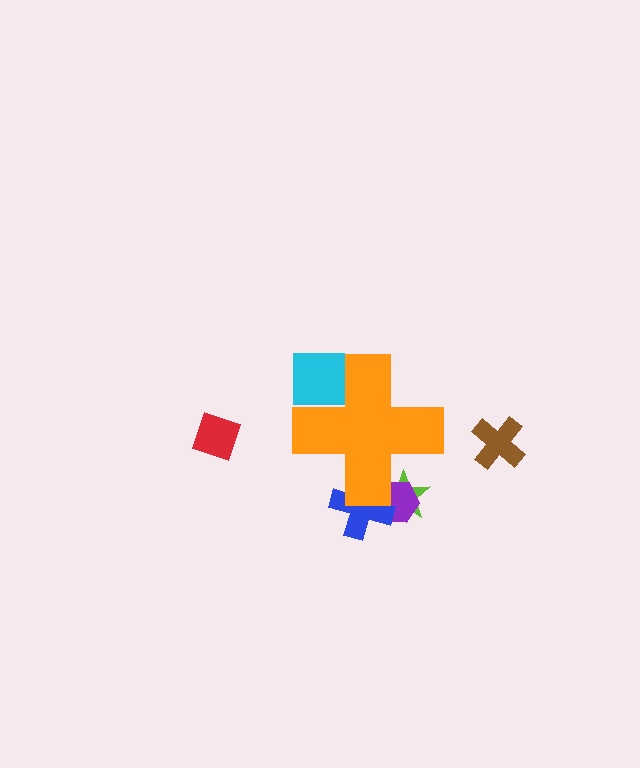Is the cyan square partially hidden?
Yes, the cyan square is partially hidden behind the orange cross.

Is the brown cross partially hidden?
No, the brown cross is fully visible.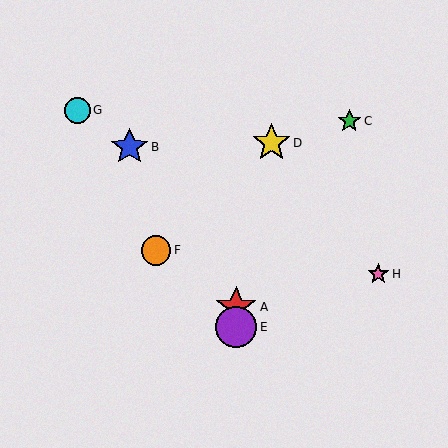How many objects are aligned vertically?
2 objects (A, E) are aligned vertically.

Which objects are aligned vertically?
Objects A, E are aligned vertically.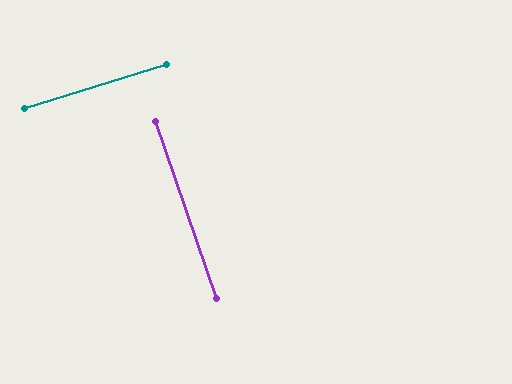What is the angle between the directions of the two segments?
Approximately 89 degrees.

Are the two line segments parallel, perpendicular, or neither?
Perpendicular — they meet at approximately 89°.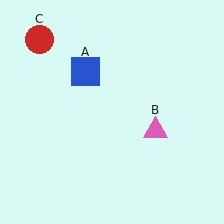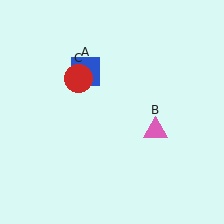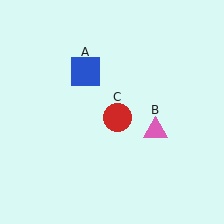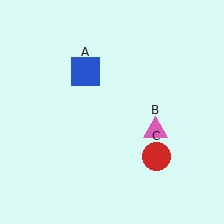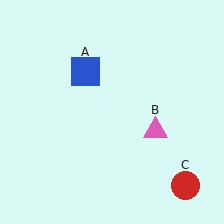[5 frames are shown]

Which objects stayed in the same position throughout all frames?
Blue square (object A) and pink triangle (object B) remained stationary.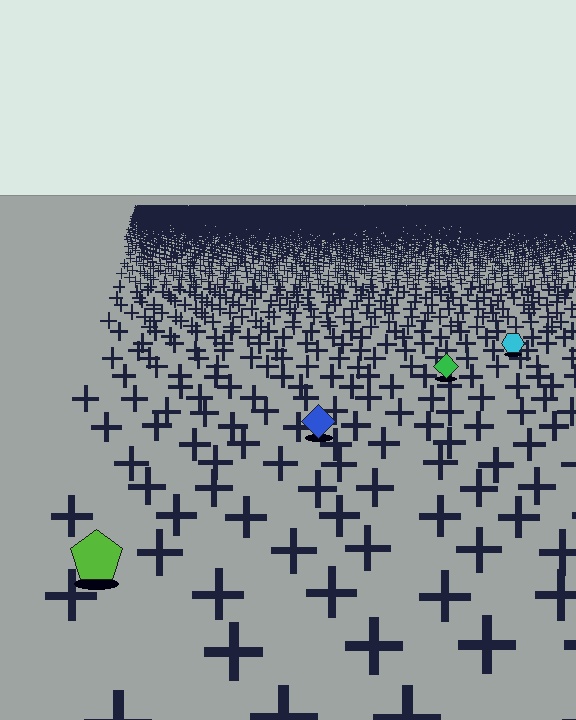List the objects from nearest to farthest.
From nearest to farthest: the lime pentagon, the blue diamond, the green diamond, the cyan hexagon.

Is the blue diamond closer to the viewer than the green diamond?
Yes. The blue diamond is closer — you can tell from the texture gradient: the ground texture is coarser near it.